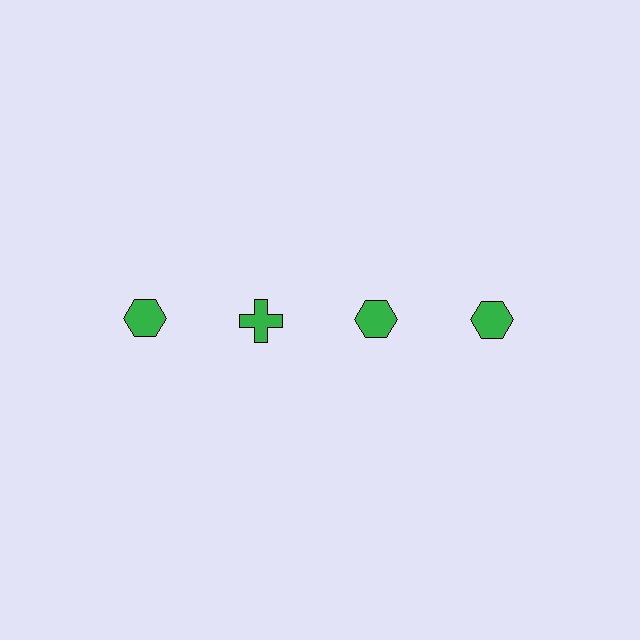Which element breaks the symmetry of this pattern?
The green cross in the top row, second from left column breaks the symmetry. All other shapes are green hexagons.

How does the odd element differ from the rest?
It has a different shape: cross instead of hexagon.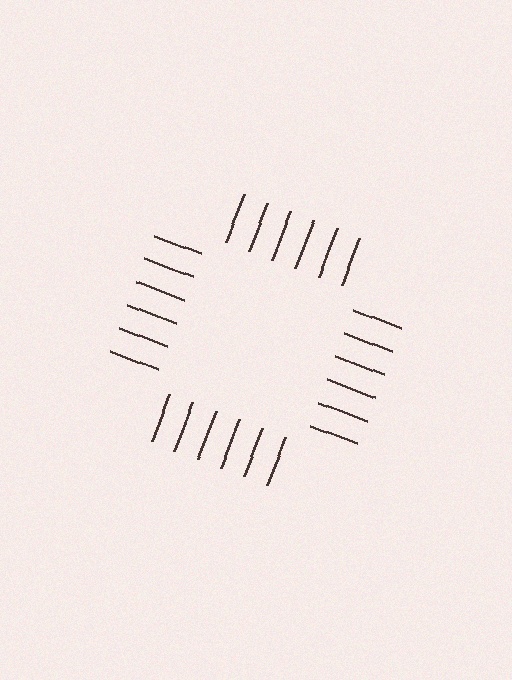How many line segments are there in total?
24 — 6 along each of the 4 edges.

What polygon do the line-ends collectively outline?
An illusory square — the line segments terminate on its edges but no continuous stroke is drawn.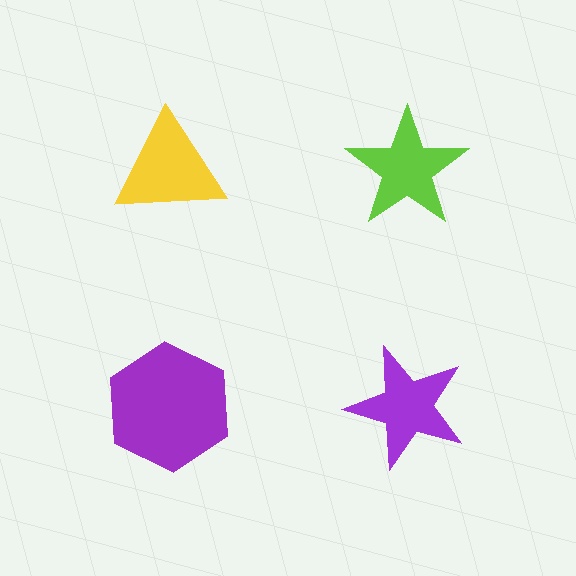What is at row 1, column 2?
A lime star.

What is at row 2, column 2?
A purple star.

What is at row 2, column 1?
A purple hexagon.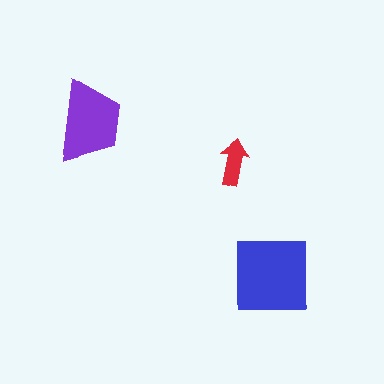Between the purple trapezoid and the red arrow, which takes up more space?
The purple trapezoid.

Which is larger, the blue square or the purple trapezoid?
The blue square.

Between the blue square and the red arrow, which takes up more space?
The blue square.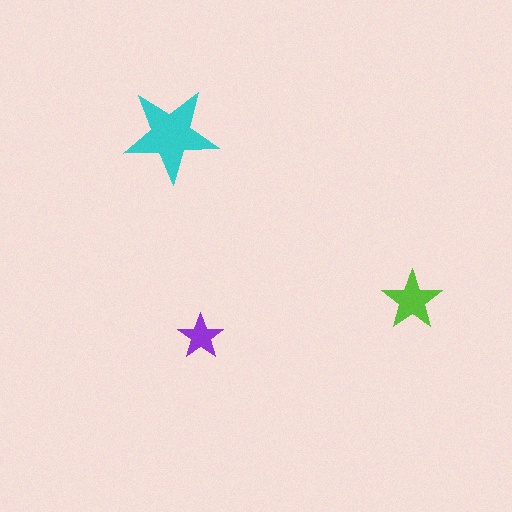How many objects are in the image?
There are 3 objects in the image.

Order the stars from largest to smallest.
the cyan one, the lime one, the purple one.